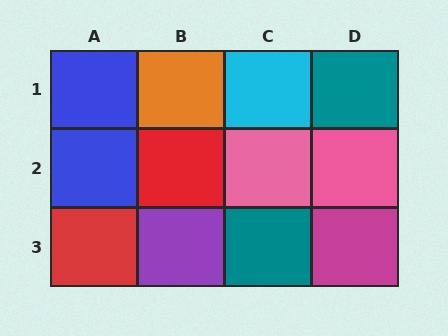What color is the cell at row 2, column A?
Blue.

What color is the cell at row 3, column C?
Teal.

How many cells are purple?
1 cell is purple.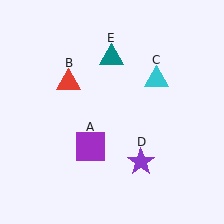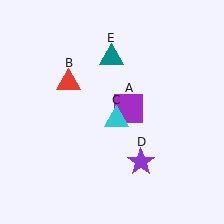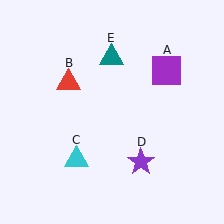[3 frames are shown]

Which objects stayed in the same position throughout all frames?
Red triangle (object B) and purple star (object D) and teal triangle (object E) remained stationary.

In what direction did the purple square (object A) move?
The purple square (object A) moved up and to the right.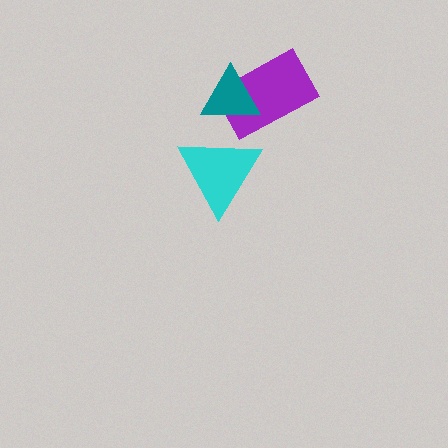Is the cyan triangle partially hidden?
No, no other shape covers it.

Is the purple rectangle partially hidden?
Yes, it is partially covered by another shape.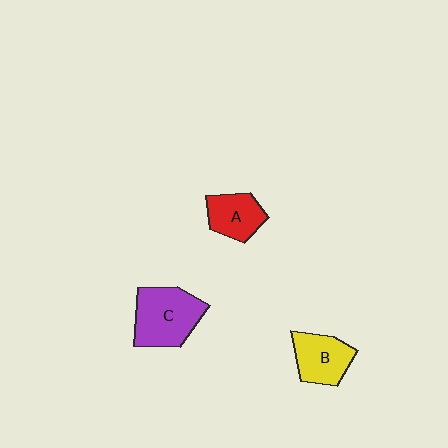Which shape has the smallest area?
Shape A (red).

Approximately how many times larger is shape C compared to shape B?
Approximately 1.4 times.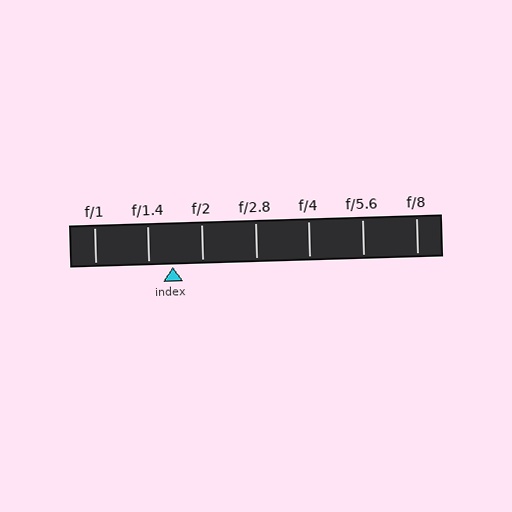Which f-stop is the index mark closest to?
The index mark is closest to f/1.4.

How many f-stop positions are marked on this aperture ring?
There are 7 f-stop positions marked.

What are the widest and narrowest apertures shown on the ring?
The widest aperture shown is f/1 and the narrowest is f/8.